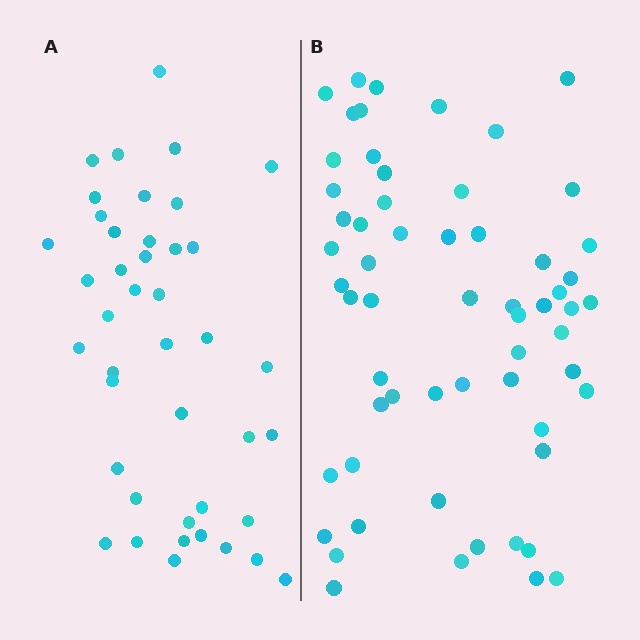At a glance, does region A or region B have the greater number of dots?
Region B (the right region) has more dots.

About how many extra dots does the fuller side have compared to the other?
Region B has approximately 20 more dots than region A.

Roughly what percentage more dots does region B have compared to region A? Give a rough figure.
About 45% more.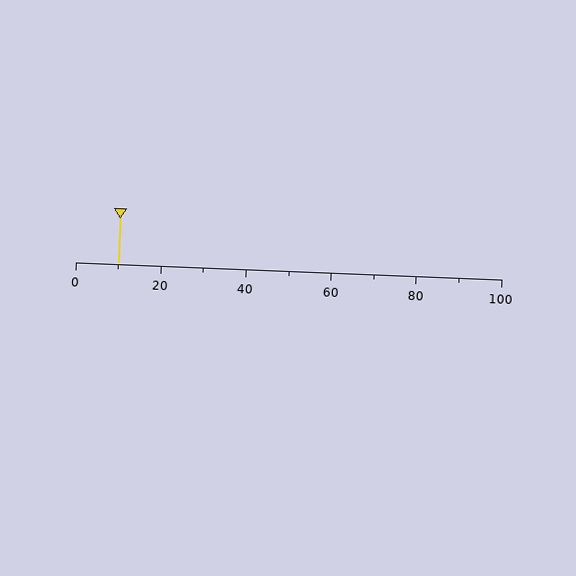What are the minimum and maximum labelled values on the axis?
The axis runs from 0 to 100.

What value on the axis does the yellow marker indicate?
The marker indicates approximately 10.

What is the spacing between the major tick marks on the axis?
The major ticks are spaced 20 apart.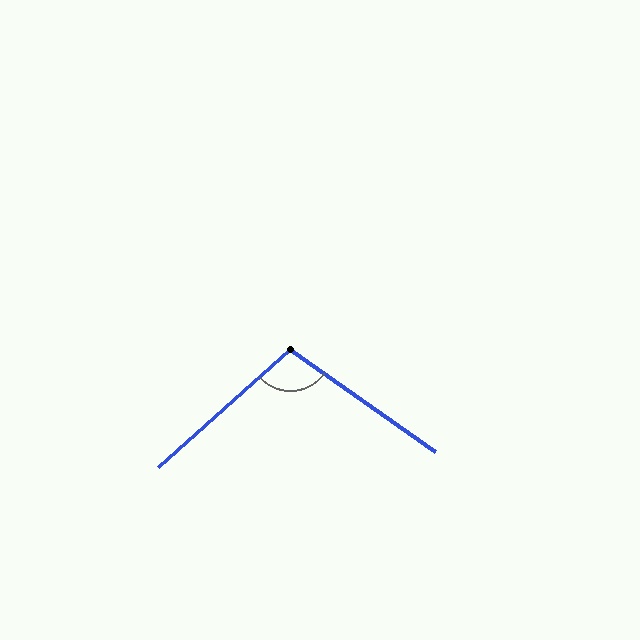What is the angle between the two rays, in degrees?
Approximately 103 degrees.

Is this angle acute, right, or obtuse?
It is obtuse.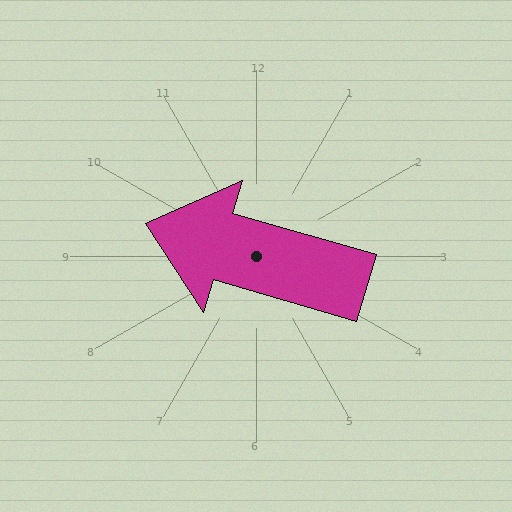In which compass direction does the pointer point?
West.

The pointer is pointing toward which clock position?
Roughly 10 o'clock.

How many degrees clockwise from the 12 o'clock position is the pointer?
Approximately 286 degrees.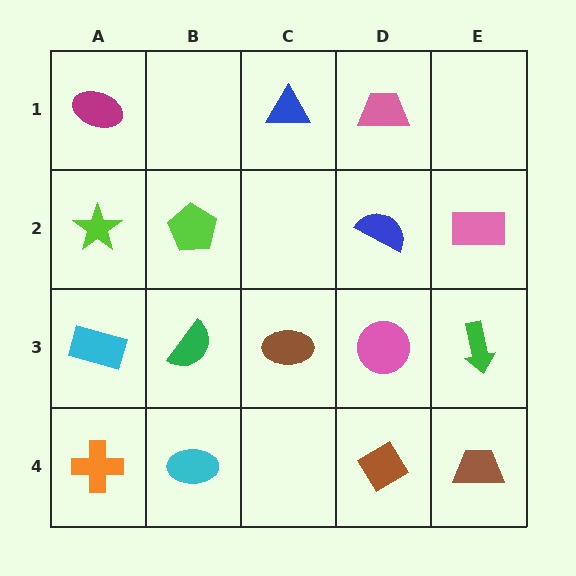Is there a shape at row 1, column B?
No, that cell is empty.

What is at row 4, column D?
A brown diamond.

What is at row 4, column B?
A cyan ellipse.